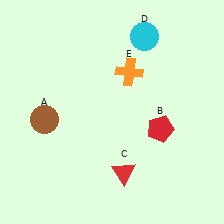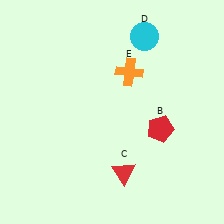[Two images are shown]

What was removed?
The brown circle (A) was removed in Image 2.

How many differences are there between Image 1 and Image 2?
There is 1 difference between the two images.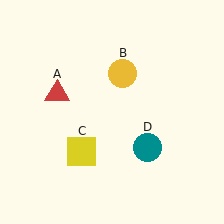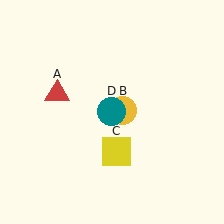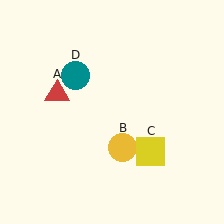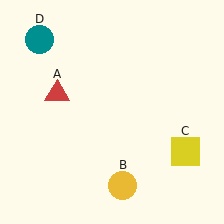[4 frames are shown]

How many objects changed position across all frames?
3 objects changed position: yellow circle (object B), yellow square (object C), teal circle (object D).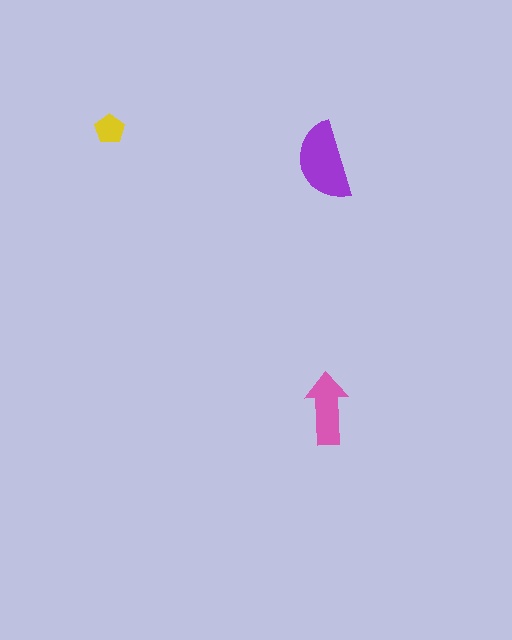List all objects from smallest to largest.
The yellow pentagon, the pink arrow, the purple semicircle.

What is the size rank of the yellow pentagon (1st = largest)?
3rd.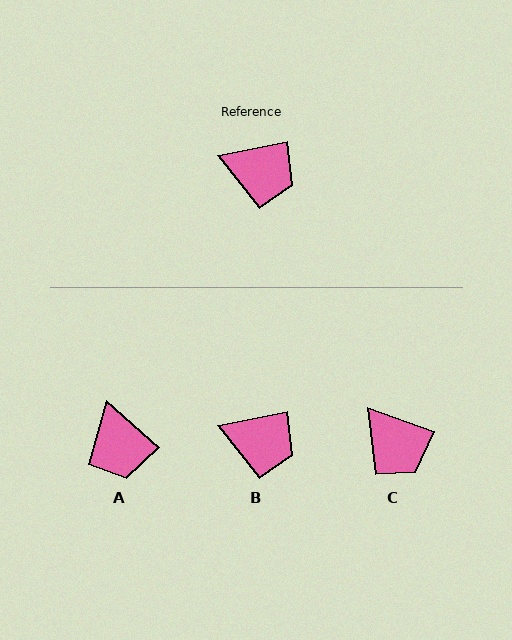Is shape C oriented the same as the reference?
No, it is off by about 32 degrees.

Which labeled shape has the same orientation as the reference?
B.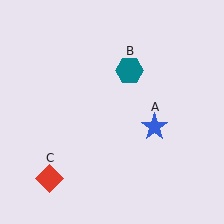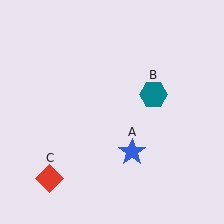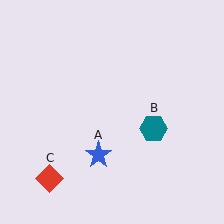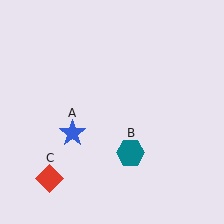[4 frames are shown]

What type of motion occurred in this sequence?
The blue star (object A), teal hexagon (object B) rotated clockwise around the center of the scene.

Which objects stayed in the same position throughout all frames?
Red diamond (object C) remained stationary.